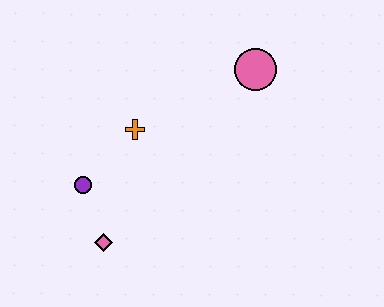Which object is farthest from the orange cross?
The pink circle is farthest from the orange cross.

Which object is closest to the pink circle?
The orange cross is closest to the pink circle.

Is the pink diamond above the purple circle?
No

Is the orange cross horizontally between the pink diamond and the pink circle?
Yes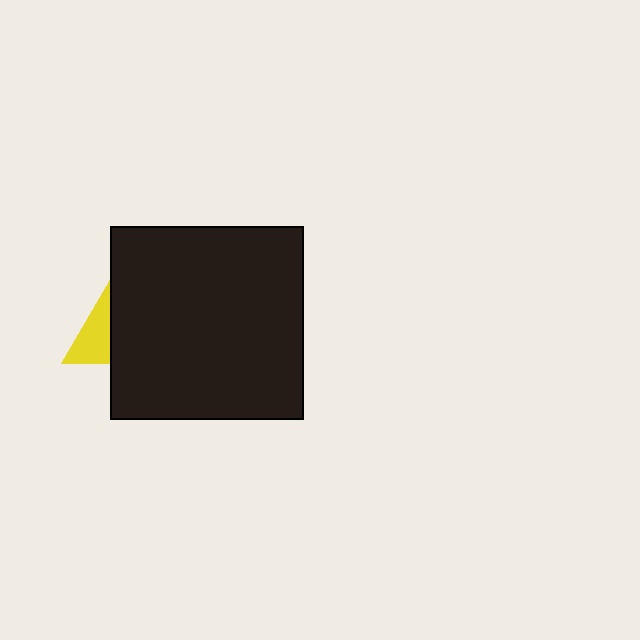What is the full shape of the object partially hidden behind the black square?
The partially hidden object is a yellow triangle.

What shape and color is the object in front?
The object in front is a black square.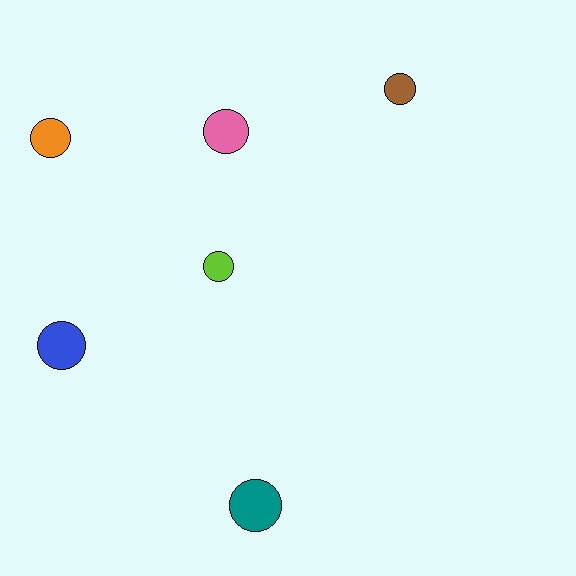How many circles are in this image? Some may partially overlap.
There are 6 circles.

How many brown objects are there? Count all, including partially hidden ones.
There is 1 brown object.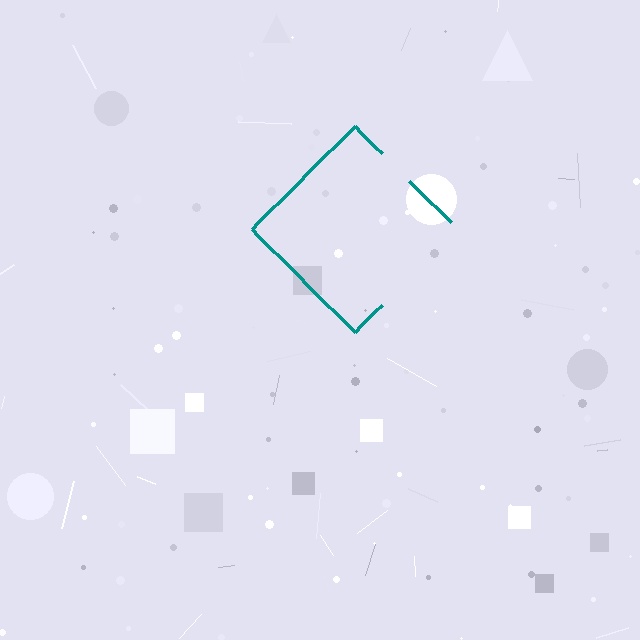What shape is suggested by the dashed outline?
The dashed outline suggests a diamond.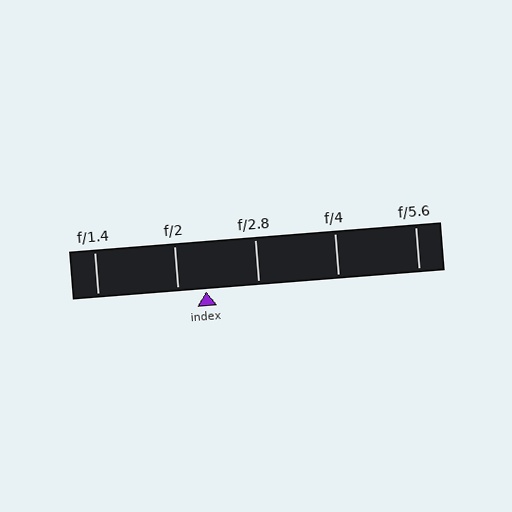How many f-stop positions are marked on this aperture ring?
There are 5 f-stop positions marked.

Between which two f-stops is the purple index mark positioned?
The index mark is between f/2 and f/2.8.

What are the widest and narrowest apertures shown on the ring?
The widest aperture shown is f/1.4 and the narrowest is f/5.6.